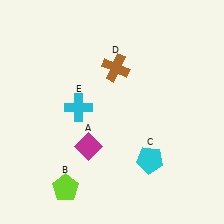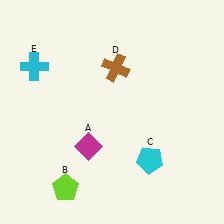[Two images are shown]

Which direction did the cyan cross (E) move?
The cyan cross (E) moved left.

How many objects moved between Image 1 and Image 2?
1 object moved between the two images.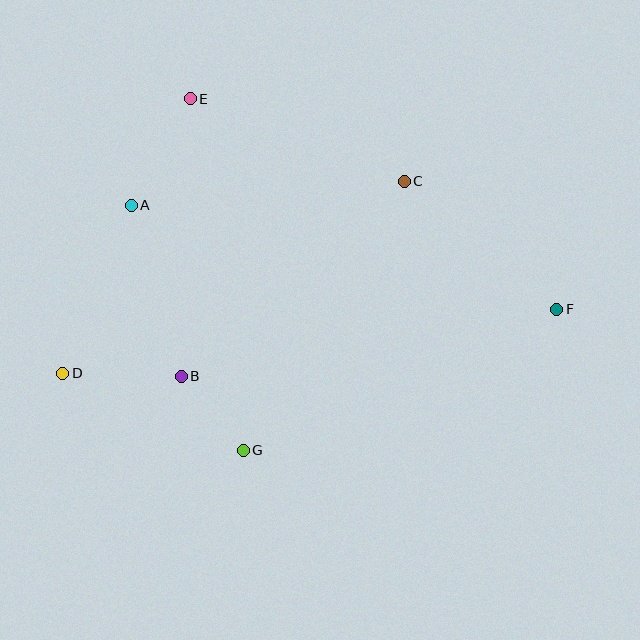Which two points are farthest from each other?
Points D and F are farthest from each other.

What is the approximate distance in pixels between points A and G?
The distance between A and G is approximately 269 pixels.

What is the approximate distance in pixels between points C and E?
The distance between C and E is approximately 229 pixels.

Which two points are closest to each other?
Points B and G are closest to each other.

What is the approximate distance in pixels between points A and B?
The distance between A and B is approximately 178 pixels.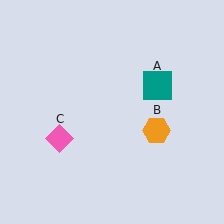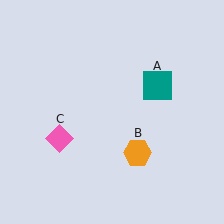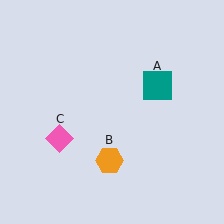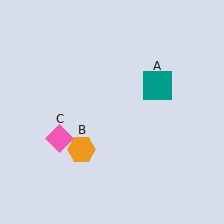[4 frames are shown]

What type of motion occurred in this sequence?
The orange hexagon (object B) rotated clockwise around the center of the scene.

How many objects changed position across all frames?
1 object changed position: orange hexagon (object B).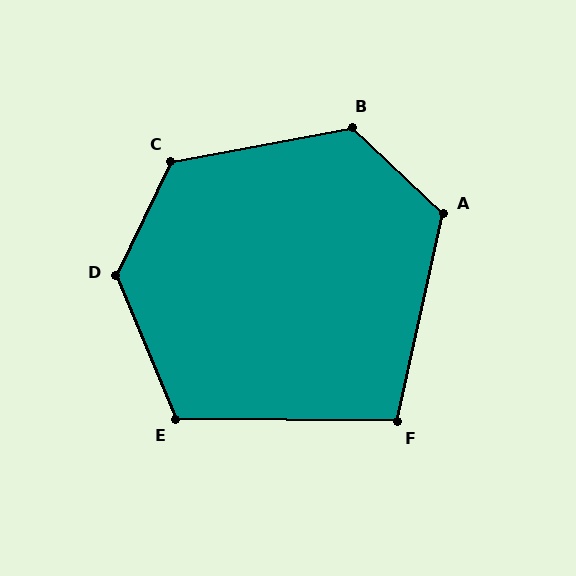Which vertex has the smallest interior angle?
F, at approximately 102 degrees.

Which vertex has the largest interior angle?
D, at approximately 132 degrees.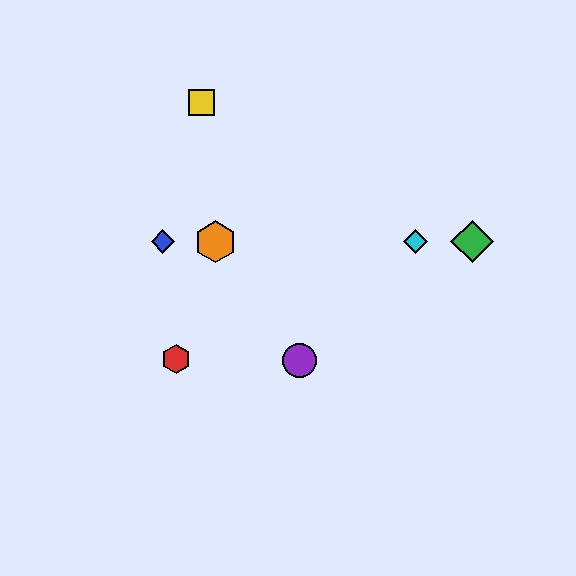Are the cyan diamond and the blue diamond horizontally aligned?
Yes, both are at y≈242.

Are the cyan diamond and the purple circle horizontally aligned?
No, the cyan diamond is at y≈242 and the purple circle is at y≈360.